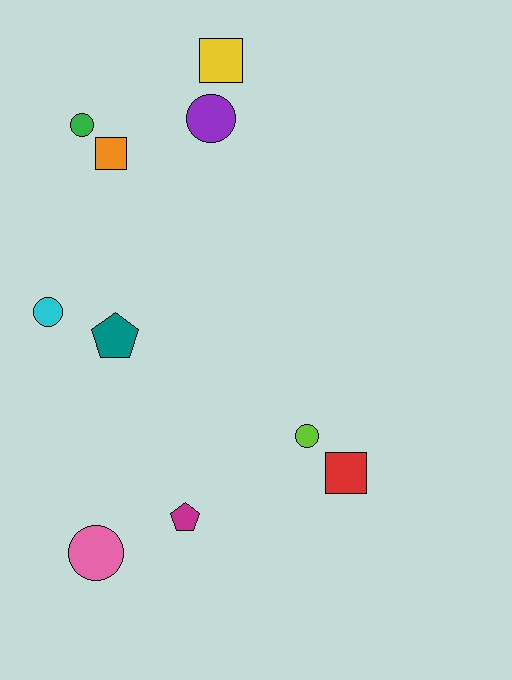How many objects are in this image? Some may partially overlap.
There are 10 objects.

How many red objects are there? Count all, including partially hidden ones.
There is 1 red object.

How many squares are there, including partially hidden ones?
There are 3 squares.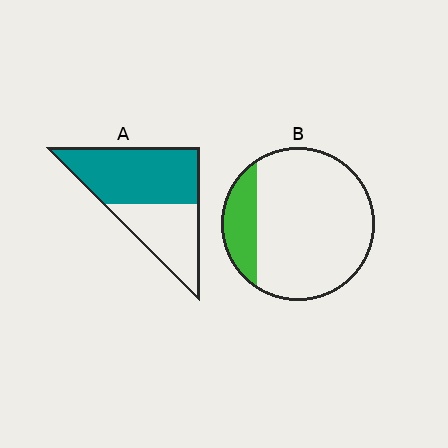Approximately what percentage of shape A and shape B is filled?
A is approximately 60% and B is approximately 20%.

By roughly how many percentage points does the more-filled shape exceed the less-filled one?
By roughly 40 percentage points (A over B).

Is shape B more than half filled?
No.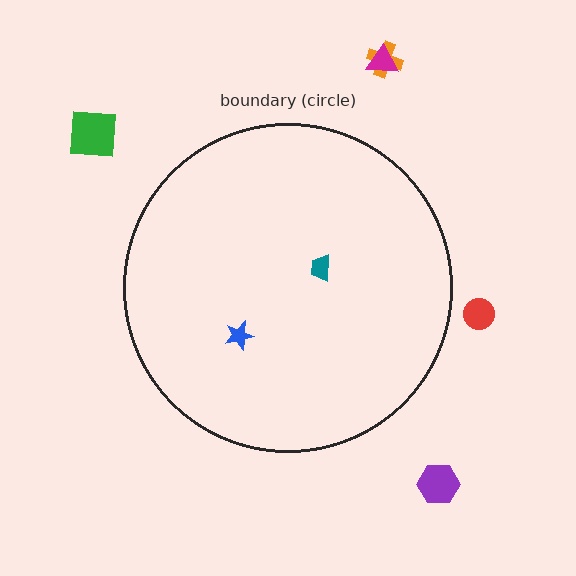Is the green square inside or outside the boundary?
Outside.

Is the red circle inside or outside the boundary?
Outside.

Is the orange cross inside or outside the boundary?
Outside.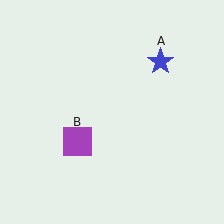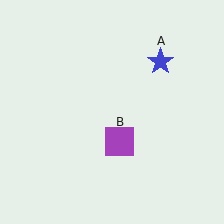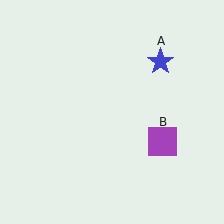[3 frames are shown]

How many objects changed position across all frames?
1 object changed position: purple square (object B).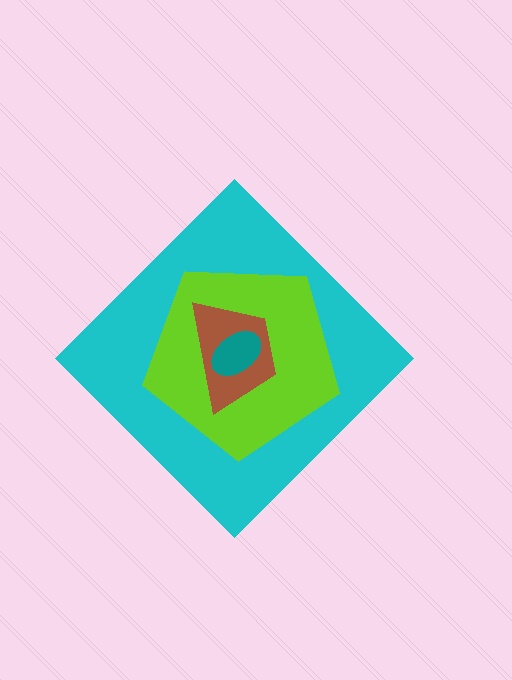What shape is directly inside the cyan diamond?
The lime pentagon.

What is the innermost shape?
The teal ellipse.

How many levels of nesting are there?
4.